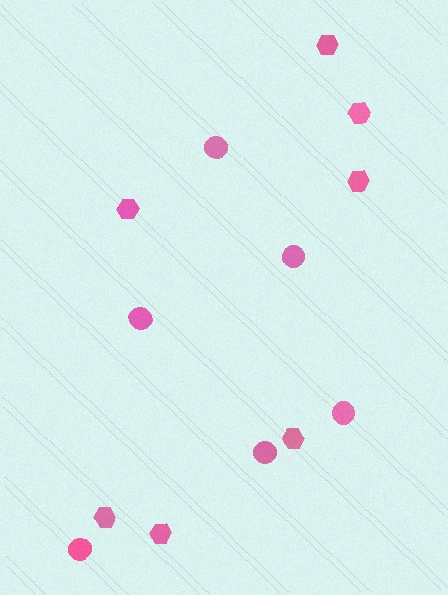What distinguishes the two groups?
There are 2 groups: one group of circles (6) and one group of hexagons (7).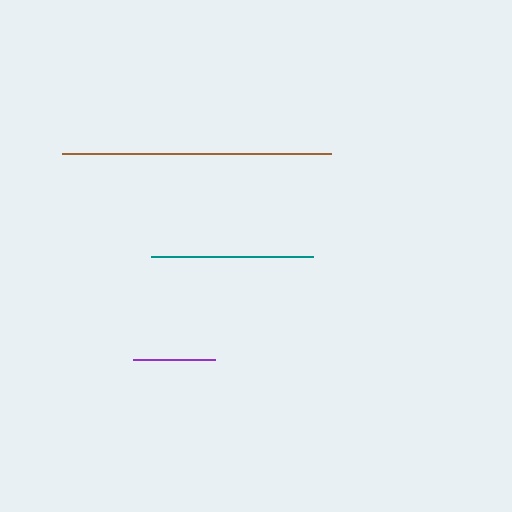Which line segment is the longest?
The brown line is the longest at approximately 269 pixels.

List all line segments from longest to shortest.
From longest to shortest: brown, teal, purple.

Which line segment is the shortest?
The purple line is the shortest at approximately 81 pixels.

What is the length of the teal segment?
The teal segment is approximately 162 pixels long.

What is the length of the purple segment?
The purple segment is approximately 81 pixels long.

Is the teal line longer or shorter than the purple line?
The teal line is longer than the purple line.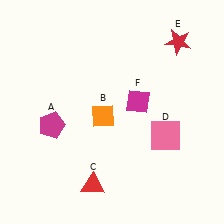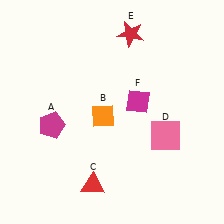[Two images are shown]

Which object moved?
The red star (E) moved left.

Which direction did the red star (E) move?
The red star (E) moved left.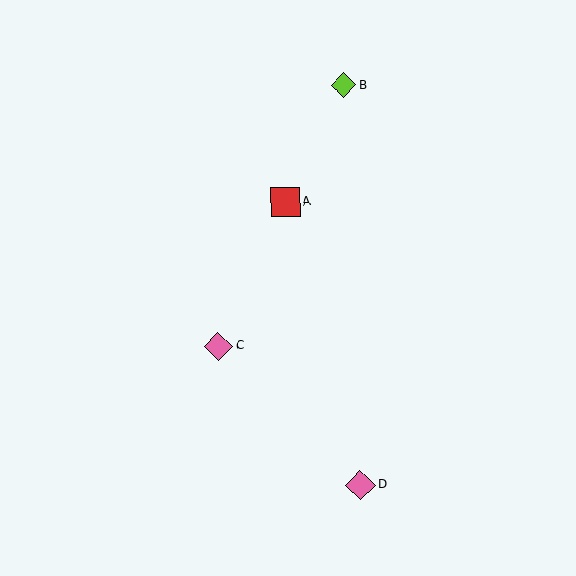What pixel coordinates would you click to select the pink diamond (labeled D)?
Click at (360, 485) to select the pink diamond D.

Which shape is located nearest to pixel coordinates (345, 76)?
The lime diamond (labeled B) at (343, 85) is nearest to that location.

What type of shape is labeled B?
Shape B is a lime diamond.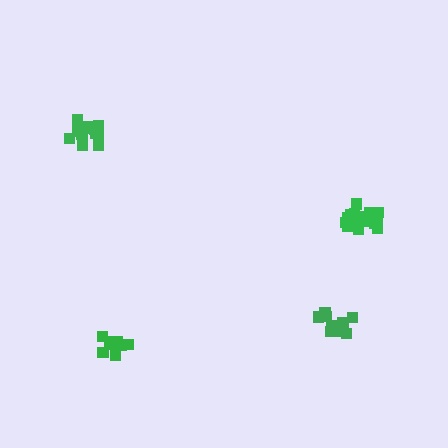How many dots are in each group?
Group 1: 9 dots, Group 2: 11 dots, Group 3: 15 dots, Group 4: 14 dots (49 total).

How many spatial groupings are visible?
There are 4 spatial groupings.